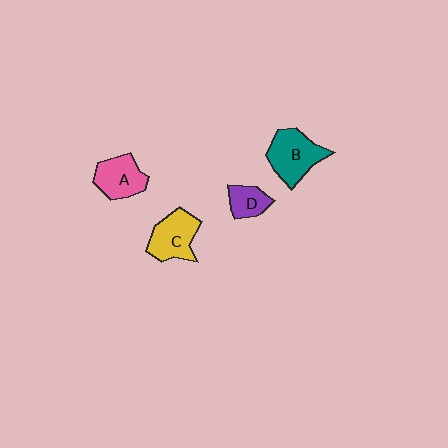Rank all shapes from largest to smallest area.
From largest to smallest: B (teal), C (yellow), A (pink), D (purple).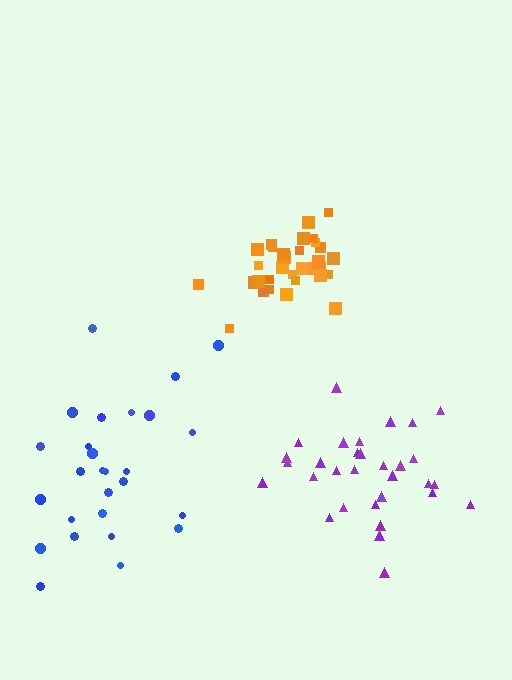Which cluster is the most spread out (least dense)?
Blue.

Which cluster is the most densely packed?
Orange.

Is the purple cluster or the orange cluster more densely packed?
Orange.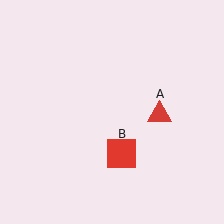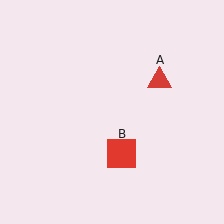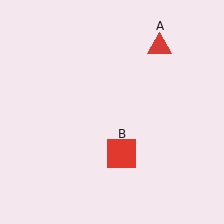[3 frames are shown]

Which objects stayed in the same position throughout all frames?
Red square (object B) remained stationary.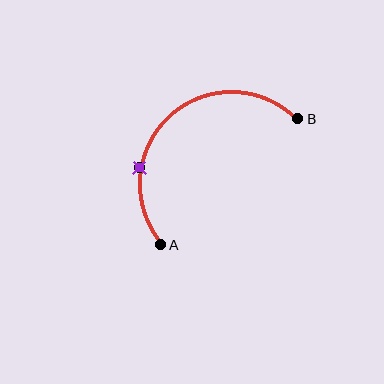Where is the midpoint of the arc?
The arc midpoint is the point on the curve farthest from the straight line joining A and B. It sits above and to the left of that line.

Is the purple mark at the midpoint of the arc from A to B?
No. The purple mark lies on the arc but is closer to endpoint A. The arc midpoint would be at the point on the curve equidistant along the arc from both A and B.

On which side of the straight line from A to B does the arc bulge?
The arc bulges above and to the left of the straight line connecting A and B.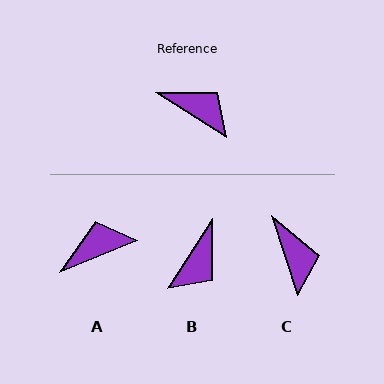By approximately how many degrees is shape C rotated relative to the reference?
Approximately 40 degrees clockwise.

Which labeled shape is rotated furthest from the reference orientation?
B, about 90 degrees away.